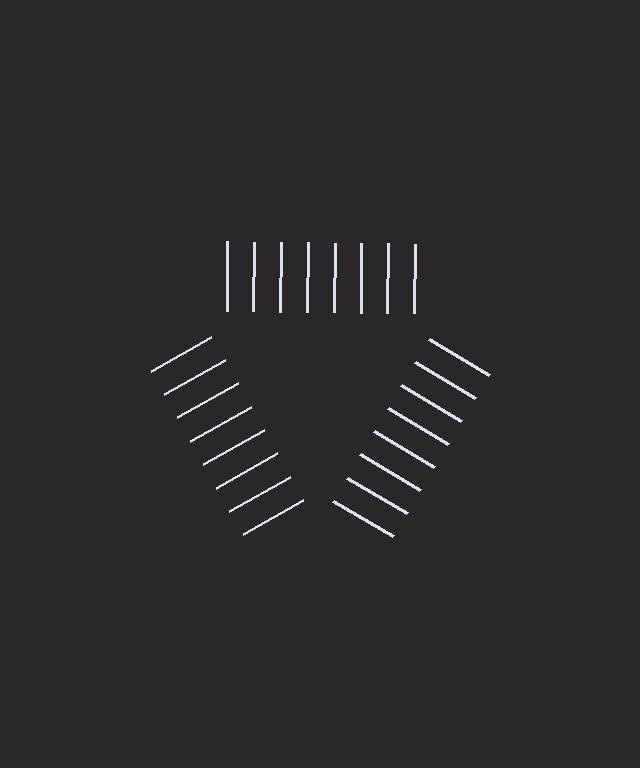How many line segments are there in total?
24 — 8 along each of the 3 edges.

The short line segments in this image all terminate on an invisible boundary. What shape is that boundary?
An illusory triangle — the line segments terminate on its edges but no continuous stroke is drawn.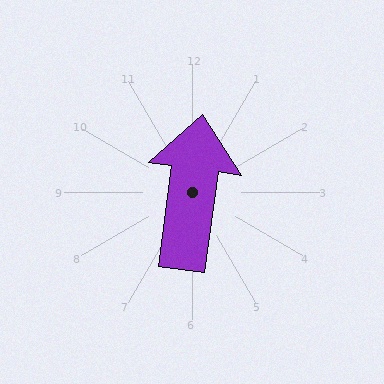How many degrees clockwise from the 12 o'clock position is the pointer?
Approximately 8 degrees.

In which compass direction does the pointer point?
North.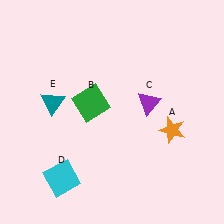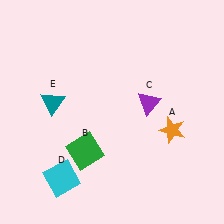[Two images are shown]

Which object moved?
The green square (B) moved down.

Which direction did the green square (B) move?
The green square (B) moved down.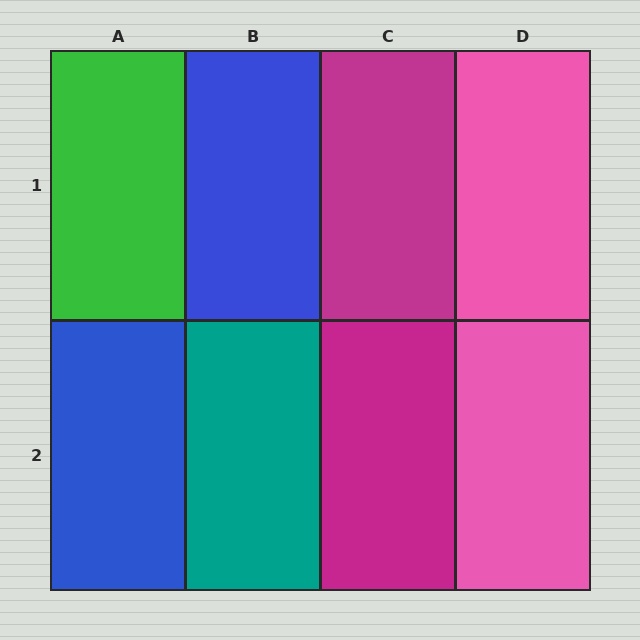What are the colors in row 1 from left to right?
Green, blue, magenta, pink.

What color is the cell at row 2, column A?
Blue.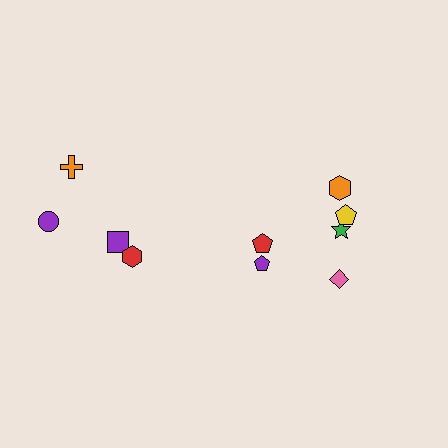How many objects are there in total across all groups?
There are 10 objects.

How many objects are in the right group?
There are 6 objects.